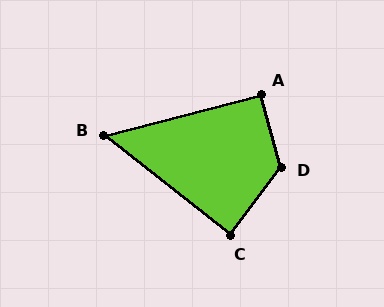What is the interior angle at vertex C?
Approximately 89 degrees (approximately right).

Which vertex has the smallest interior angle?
B, at approximately 52 degrees.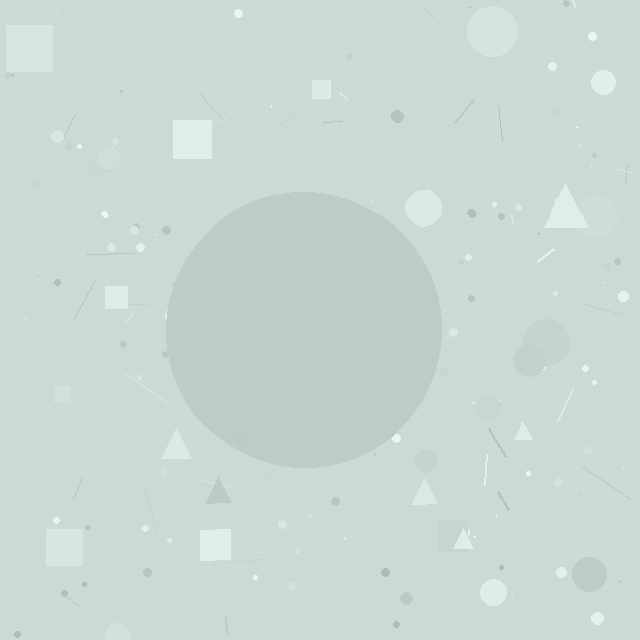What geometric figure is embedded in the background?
A circle is embedded in the background.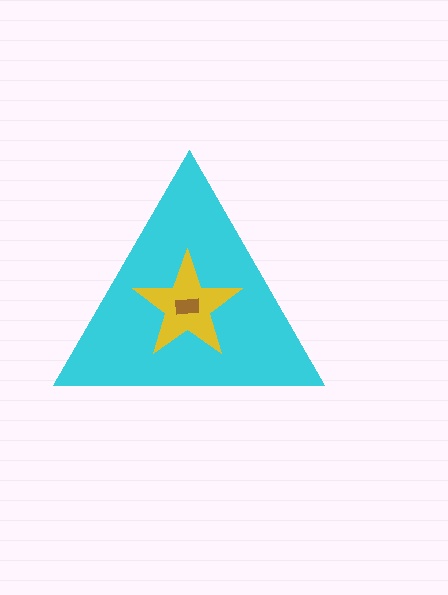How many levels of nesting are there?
3.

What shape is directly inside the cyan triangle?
The yellow star.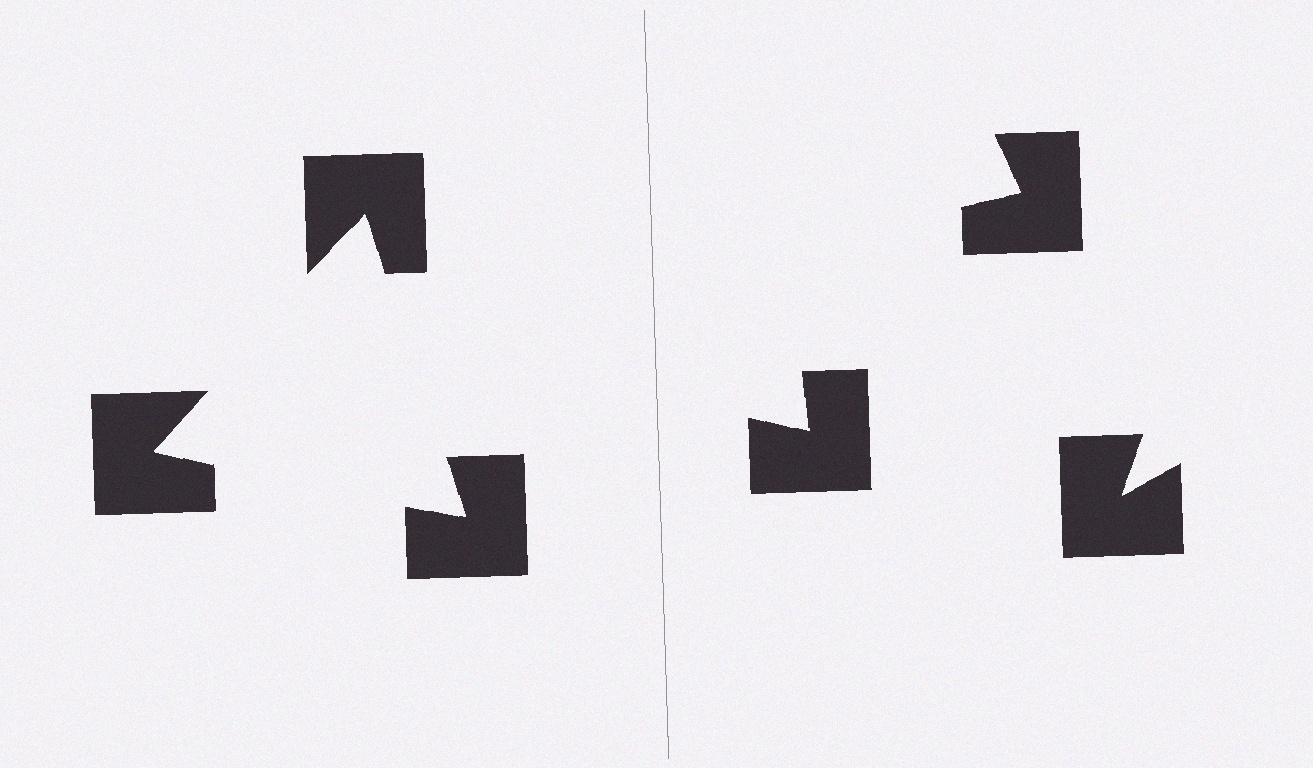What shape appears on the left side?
An illusory triangle.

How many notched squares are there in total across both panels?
6 — 3 on each side.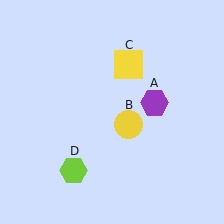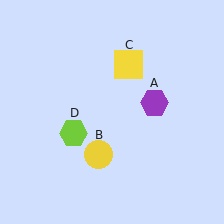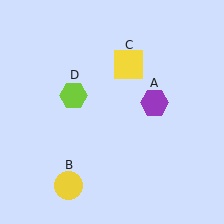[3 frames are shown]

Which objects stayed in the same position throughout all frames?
Purple hexagon (object A) and yellow square (object C) remained stationary.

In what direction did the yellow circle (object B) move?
The yellow circle (object B) moved down and to the left.